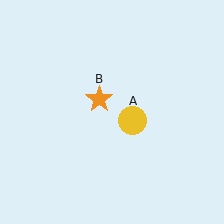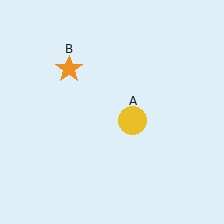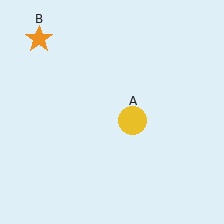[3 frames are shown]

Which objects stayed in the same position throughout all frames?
Yellow circle (object A) remained stationary.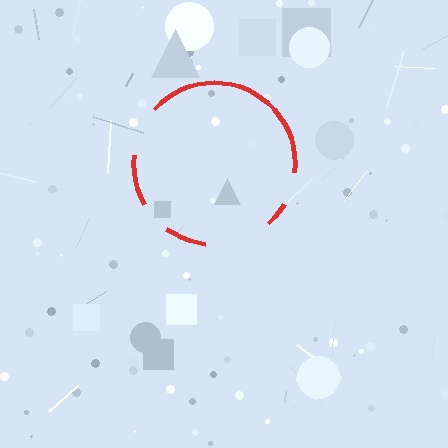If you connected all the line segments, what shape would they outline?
They would outline a circle.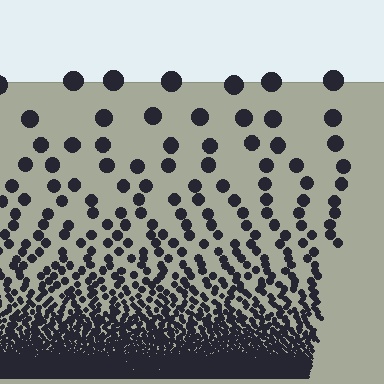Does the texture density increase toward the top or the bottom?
Density increases toward the bottom.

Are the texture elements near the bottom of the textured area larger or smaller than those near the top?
Smaller. The gradient is inverted — elements near the bottom are smaller and denser.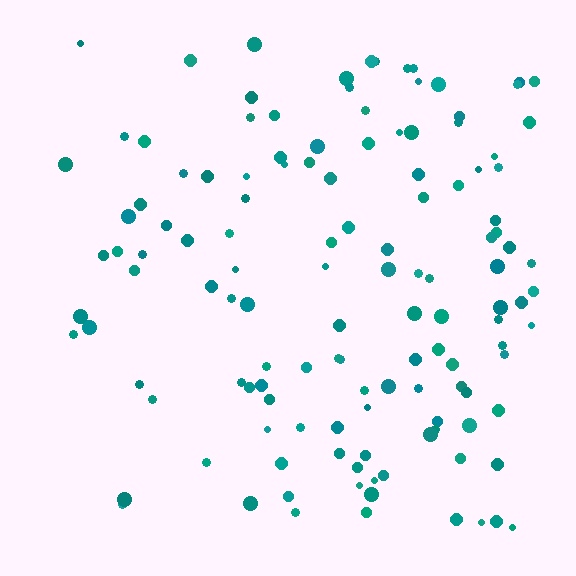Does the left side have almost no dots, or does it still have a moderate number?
Still a moderate number, just noticeably fewer than the right.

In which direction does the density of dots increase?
From left to right, with the right side densest.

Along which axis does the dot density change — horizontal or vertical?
Horizontal.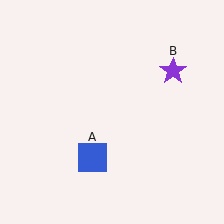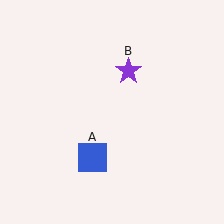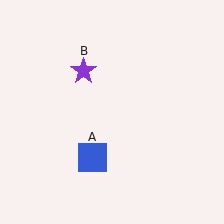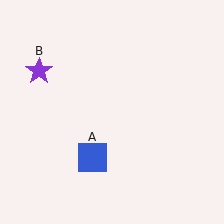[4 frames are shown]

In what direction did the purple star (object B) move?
The purple star (object B) moved left.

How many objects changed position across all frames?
1 object changed position: purple star (object B).